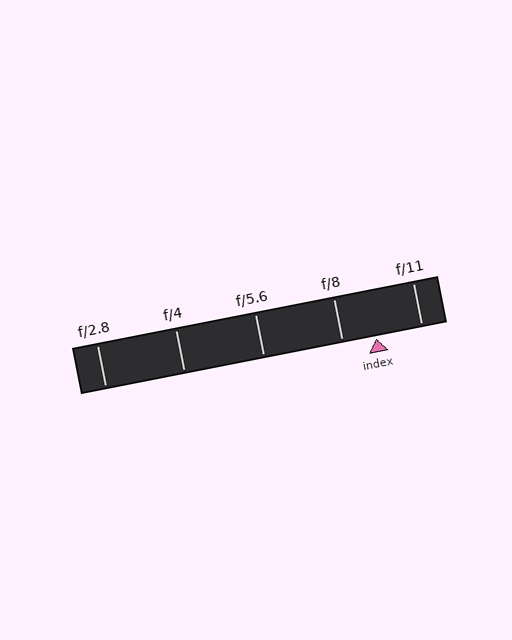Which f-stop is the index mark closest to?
The index mark is closest to f/8.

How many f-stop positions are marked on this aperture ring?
There are 5 f-stop positions marked.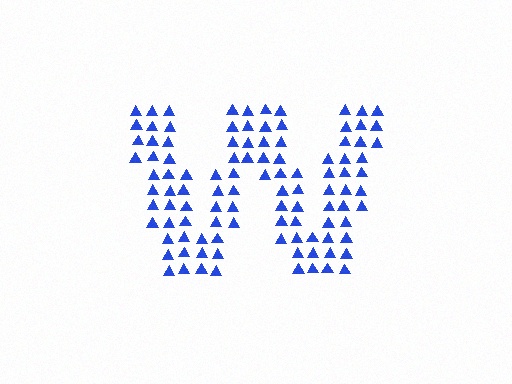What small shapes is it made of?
It is made of small triangles.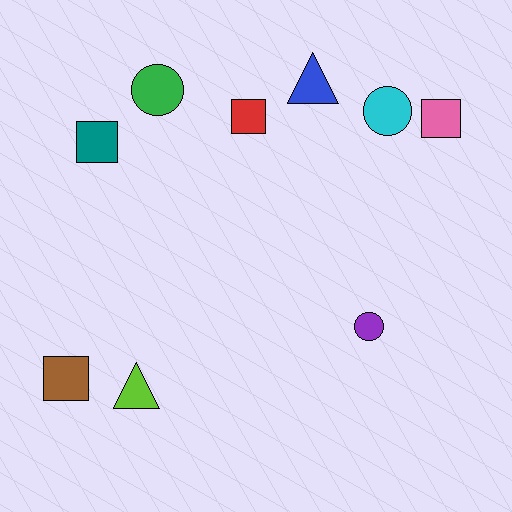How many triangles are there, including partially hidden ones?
There are 2 triangles.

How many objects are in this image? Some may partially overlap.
There are 9 objects.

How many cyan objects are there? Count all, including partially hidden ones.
There is 1 cyan object.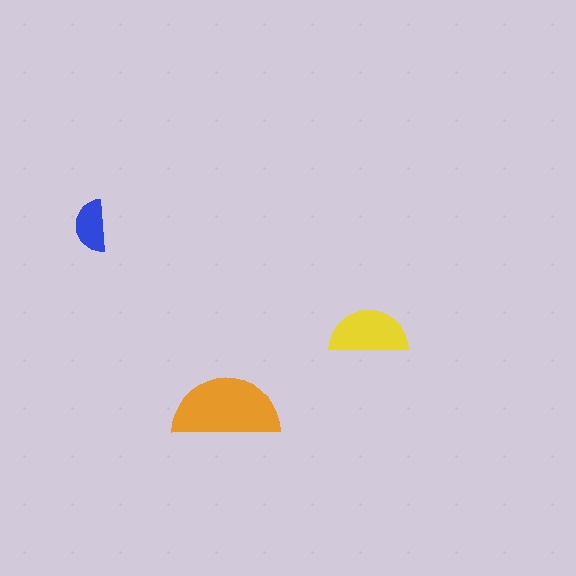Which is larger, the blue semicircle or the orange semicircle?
The orange one.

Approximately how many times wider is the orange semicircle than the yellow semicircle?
About 1.5 times wider.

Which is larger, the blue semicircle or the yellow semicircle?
The yellow one.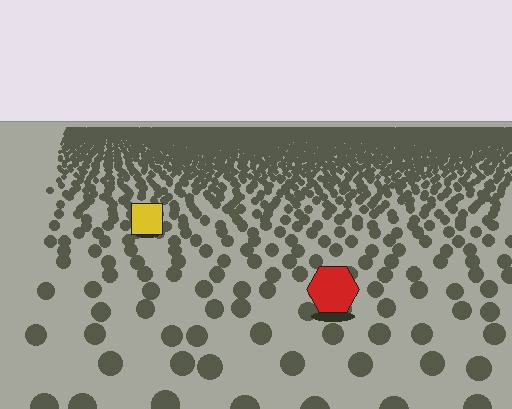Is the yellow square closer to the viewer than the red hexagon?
No. The red hexagon is closer — you can tell from the texture gradient: the ground texture is coarser near it.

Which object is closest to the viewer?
The red hexagon is closest. The texture marks near it are larger and more spread out.